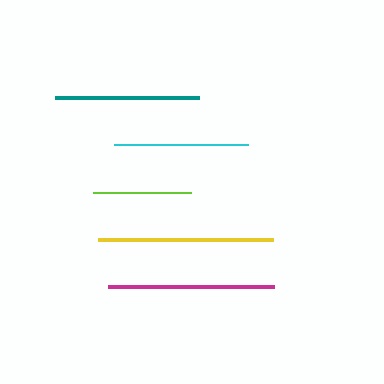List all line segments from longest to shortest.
From longest to shortest: yellow, magenta, teal, cyan, lime.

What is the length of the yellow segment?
The yellow segment is approximately 175 pixels long.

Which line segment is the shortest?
The lime line is the shortest at approximately 98 pixels.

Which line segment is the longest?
The yellow line is the longest at approximately 175 pixels.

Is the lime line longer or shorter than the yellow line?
The yellow line is longer than the lime line.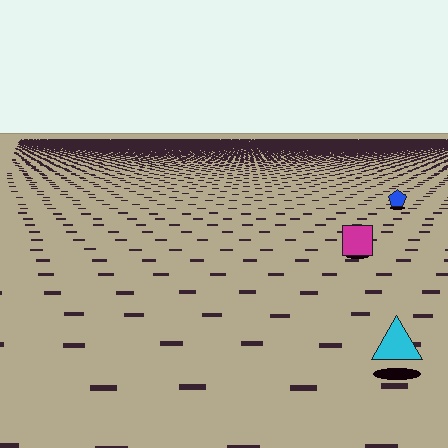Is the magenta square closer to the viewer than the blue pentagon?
Yes. The magenta square is closer — you can tell from the texture gradient: the ground texture is coarser near it.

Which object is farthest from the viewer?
The blue pentagon is farthest from the viewer. It appears smaller and the ground texture around it is denser.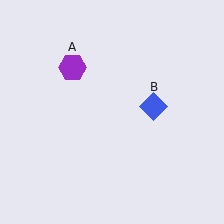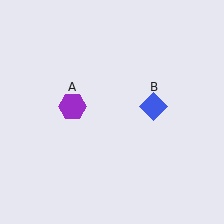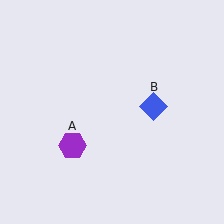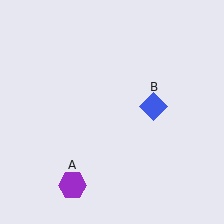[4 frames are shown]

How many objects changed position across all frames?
1 object changed position: purple hexagon (object A).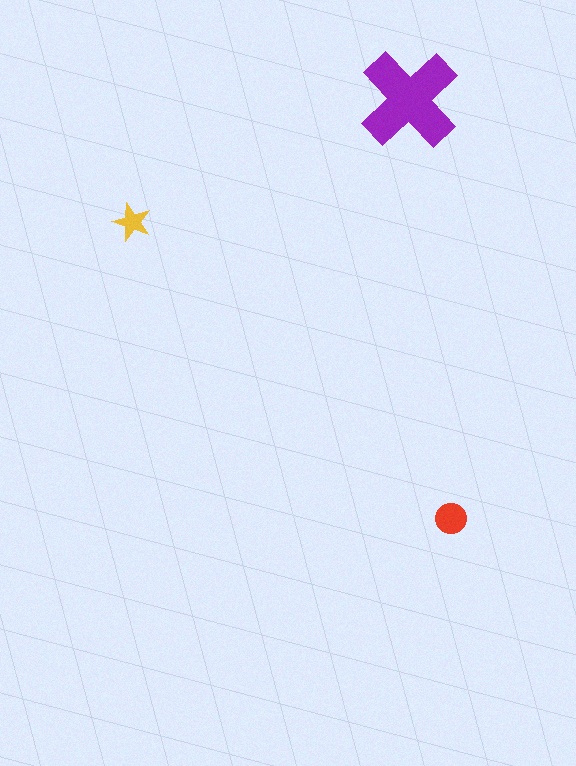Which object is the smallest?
The yellow star.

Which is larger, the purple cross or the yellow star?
The purple cross.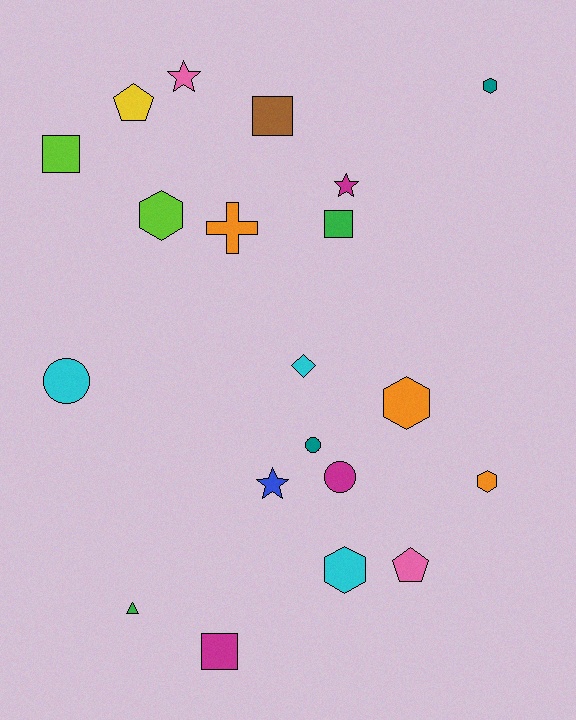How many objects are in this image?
There are 20 objects.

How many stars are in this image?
There are 3 stars.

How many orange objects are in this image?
There are 3 orange objects.